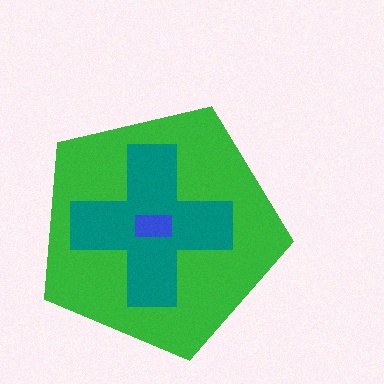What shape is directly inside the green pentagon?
The teal cross.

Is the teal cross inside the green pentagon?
Yes.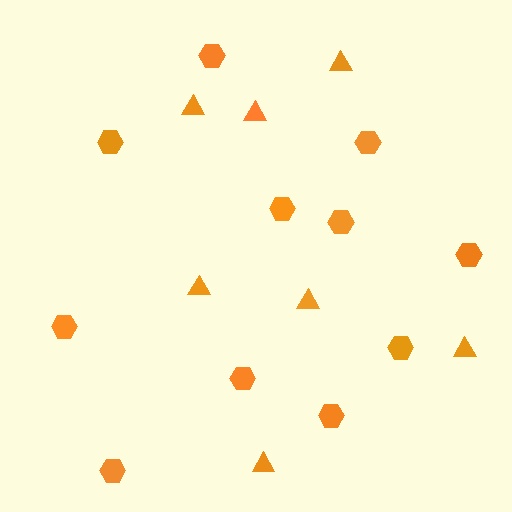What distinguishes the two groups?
There are 2 groups: one group of triangles (7) and one group of hexagons (11).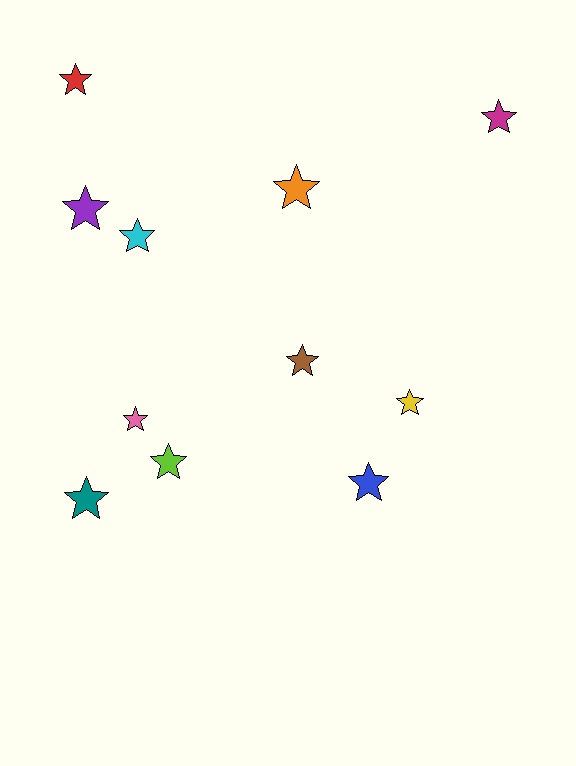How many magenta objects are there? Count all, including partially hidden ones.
There is 1 magenta object.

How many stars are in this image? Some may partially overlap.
There are 11 stars.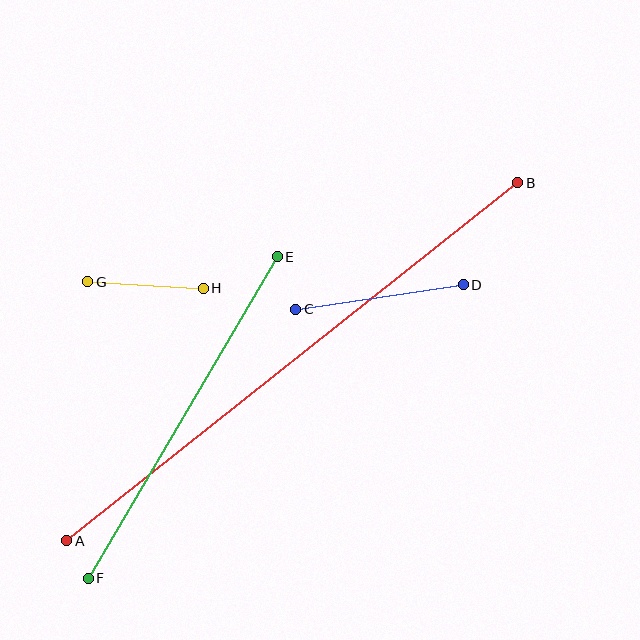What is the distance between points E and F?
The distance is approximately 373 pixels.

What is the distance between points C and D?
The distance is approximately 169 pixels.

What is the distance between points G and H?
The distance is approximately 116 pixels.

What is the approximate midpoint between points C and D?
The midpoint is at approximately (379, 297) pixels.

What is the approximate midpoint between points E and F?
The midpoint is at approximately (183, 418) pixels.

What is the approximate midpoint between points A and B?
The midpoint is at approximately (292, 362) pixels.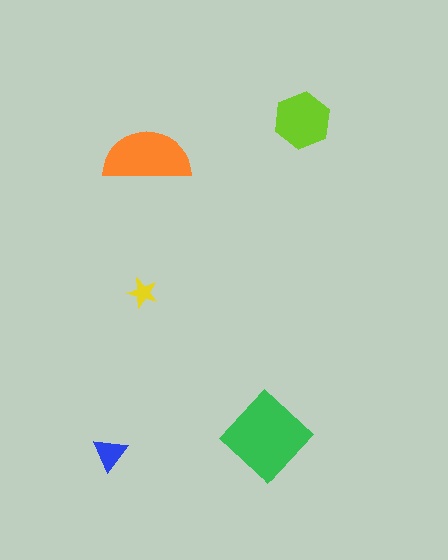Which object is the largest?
The green diamond.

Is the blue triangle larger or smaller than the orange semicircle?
Smaller.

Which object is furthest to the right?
The lime hexagon is rightmost.